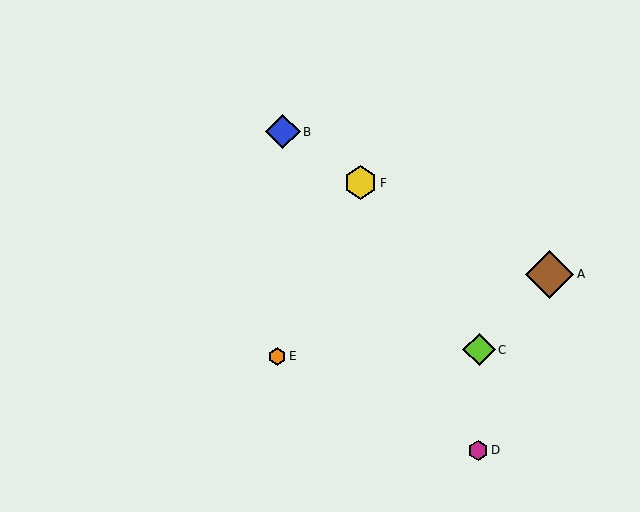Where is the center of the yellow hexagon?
The center of the yellow hexagon is at (361, 183).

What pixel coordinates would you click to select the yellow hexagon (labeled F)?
Click at (361, 183) to select the yellow hexagon F.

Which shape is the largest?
The brown diamond (labeled A) is the largest.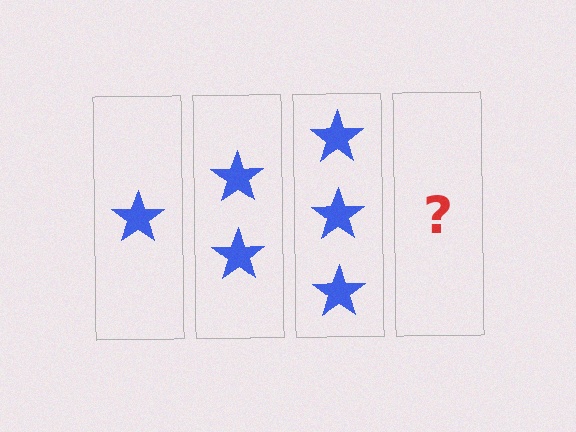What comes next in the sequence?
The next element should be 4 stars.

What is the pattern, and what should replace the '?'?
The pattern is that each step adds one more star. The '?' should be 4 stars.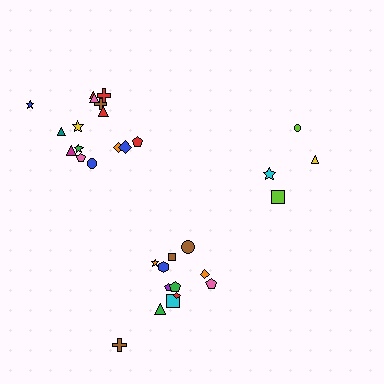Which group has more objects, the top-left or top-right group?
The top-left group.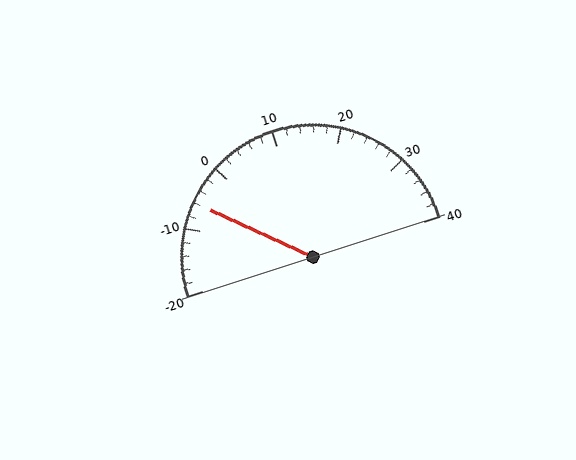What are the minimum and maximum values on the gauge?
The gauge ranges from -20 to 40.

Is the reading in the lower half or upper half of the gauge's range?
The reading is in the lower half of the range (-20 to 40).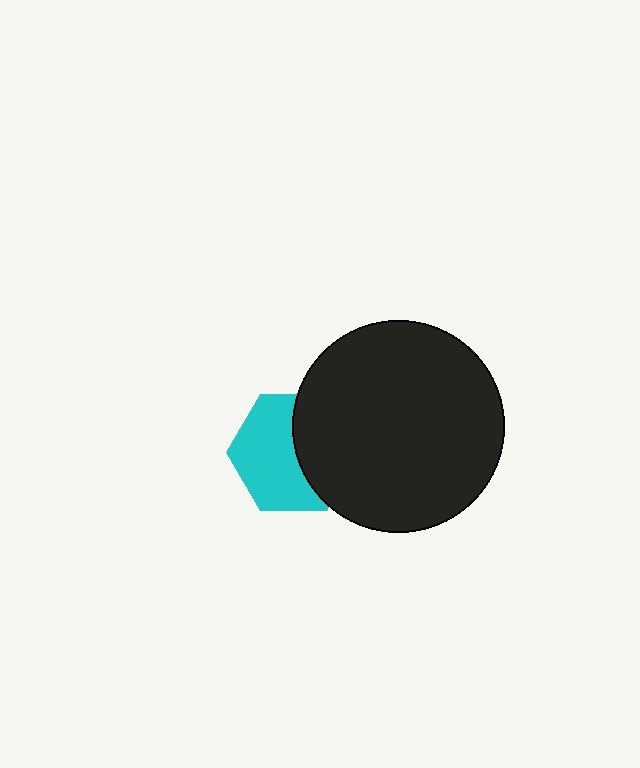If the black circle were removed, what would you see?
You would see the complete cyan hexagon.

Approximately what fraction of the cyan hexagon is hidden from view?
Roughly 42% of the cyan hexagon is hidden behind the black circle.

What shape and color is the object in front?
The object in front is a black circle.